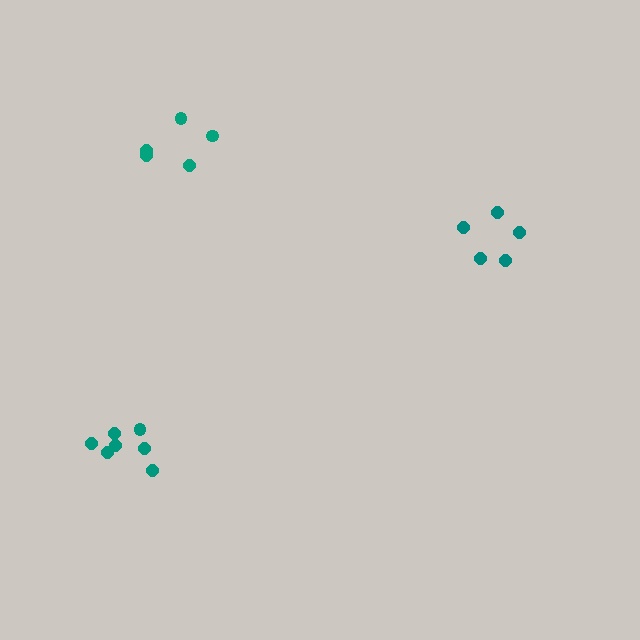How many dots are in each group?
Group 1: 7 dots, Group 2: 5 dots, Group 3: 5 dots (17 total).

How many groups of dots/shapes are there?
There are 3 groups.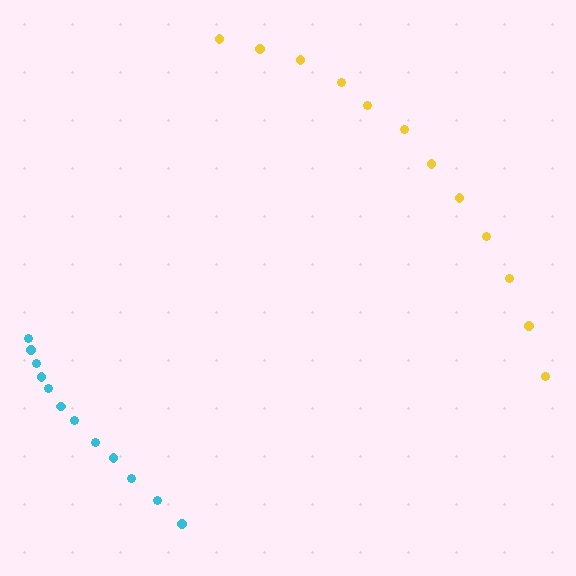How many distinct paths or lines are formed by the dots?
There are 2 distinct paths.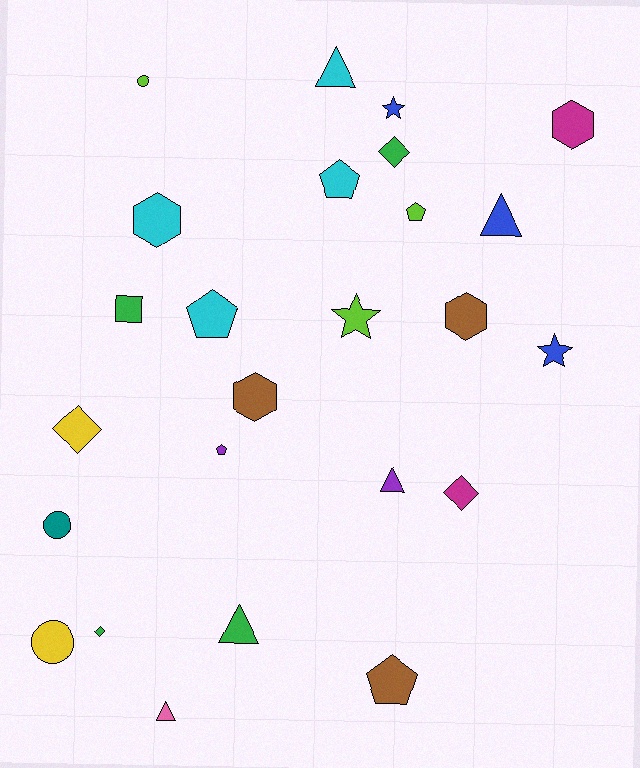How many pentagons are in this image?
There are 5 pentagons.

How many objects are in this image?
There are 25 objects.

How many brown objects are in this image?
There are 3 brown objects.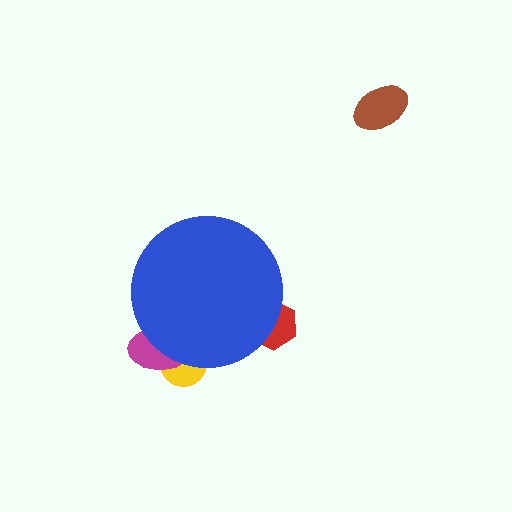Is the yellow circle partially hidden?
Yes, the yellow circle is partially hidden behind the blue circle.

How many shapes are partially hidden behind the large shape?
3 shapes are partially hidden.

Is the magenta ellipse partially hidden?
Yes, the magenta ellipse is partially hidden behind the blue circle.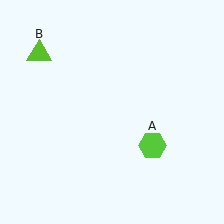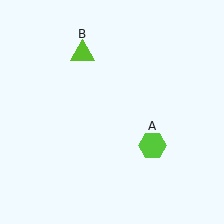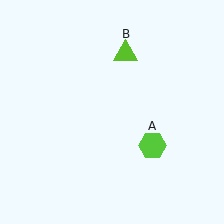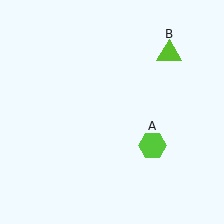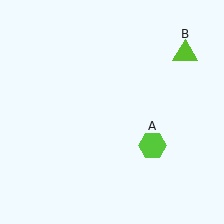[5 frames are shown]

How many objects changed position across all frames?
1 object changed position: lime triangle (object B).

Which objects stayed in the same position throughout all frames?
Lime hexagon (object A) remained stationary.